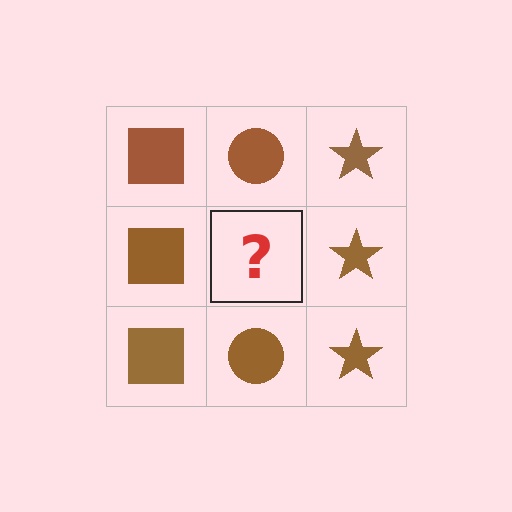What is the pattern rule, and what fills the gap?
The rule is that each column has a consistent shape. The gap should be filled with a brown circle.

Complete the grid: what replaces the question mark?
The question mark should be replaced with a brown circle.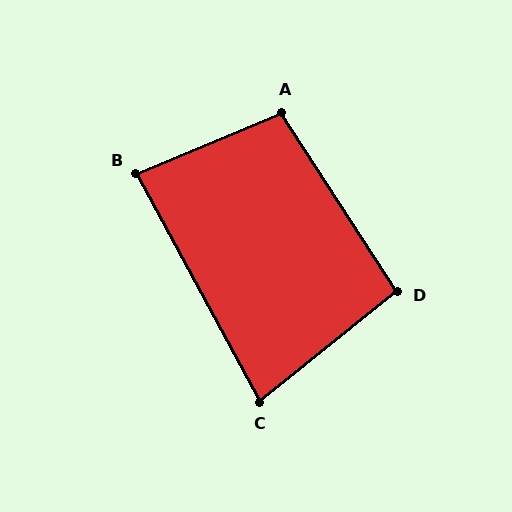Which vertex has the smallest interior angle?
C, at approximately 80 degrees.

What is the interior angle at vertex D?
Approximately 96 degrees (obtuse).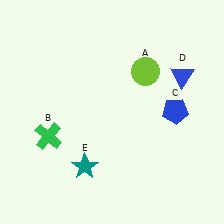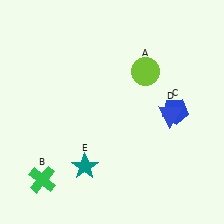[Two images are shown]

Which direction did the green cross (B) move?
The green cross (B) moved down.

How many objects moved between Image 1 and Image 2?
2 objects moved between the two images.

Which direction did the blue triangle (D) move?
The blue triangle (D) moved down.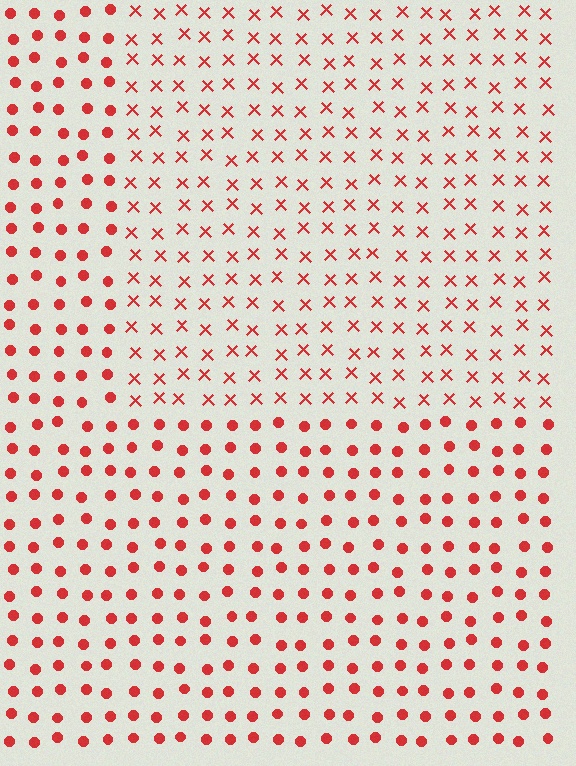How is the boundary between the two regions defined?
The boundary is defined by a change in element shape: X marks inside vs. circles outside. All elements share the same color and spacing.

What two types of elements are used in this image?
The image uses X marks inside the rectangle region and circles outside it.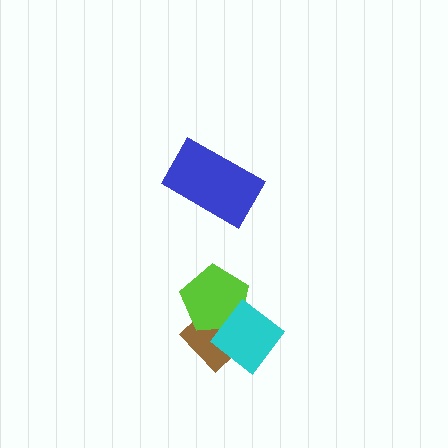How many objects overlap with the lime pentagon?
2 objects overlap with the lime pentagon.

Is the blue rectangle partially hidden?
No, no other shape covers it.